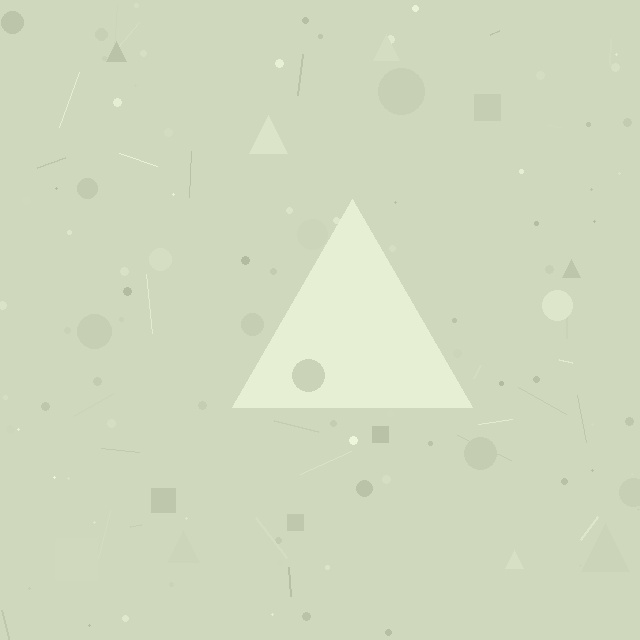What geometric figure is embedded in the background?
A triangle is embedded in the background.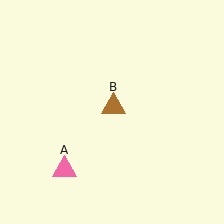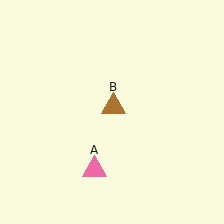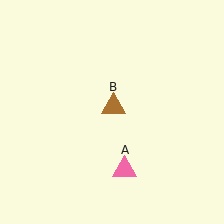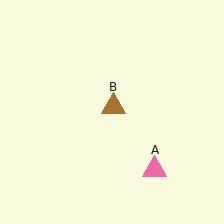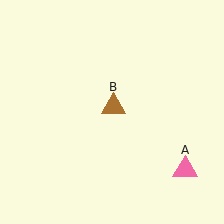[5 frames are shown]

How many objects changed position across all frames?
1 object changed position: pink triangle (object A).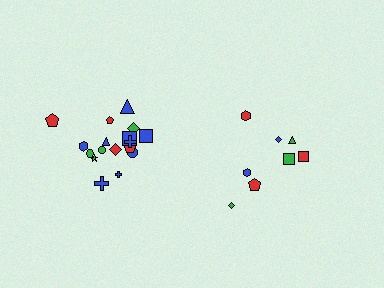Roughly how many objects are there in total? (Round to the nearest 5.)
Roughly 25 objects in total.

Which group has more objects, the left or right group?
The left group.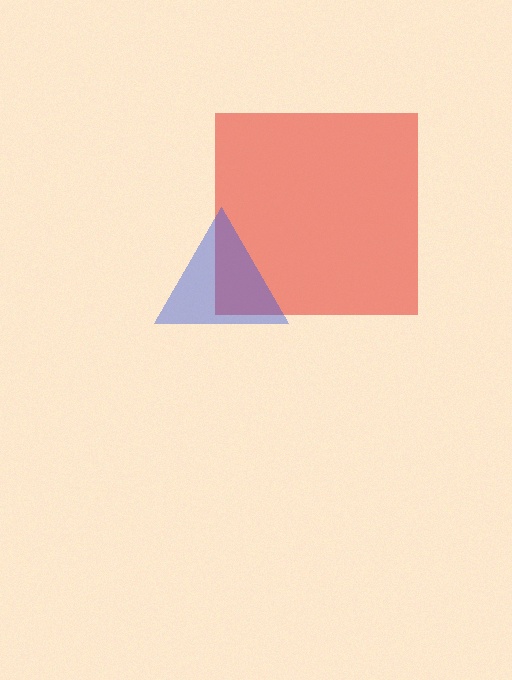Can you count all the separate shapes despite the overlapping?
Yes, there are 2 separate shapes.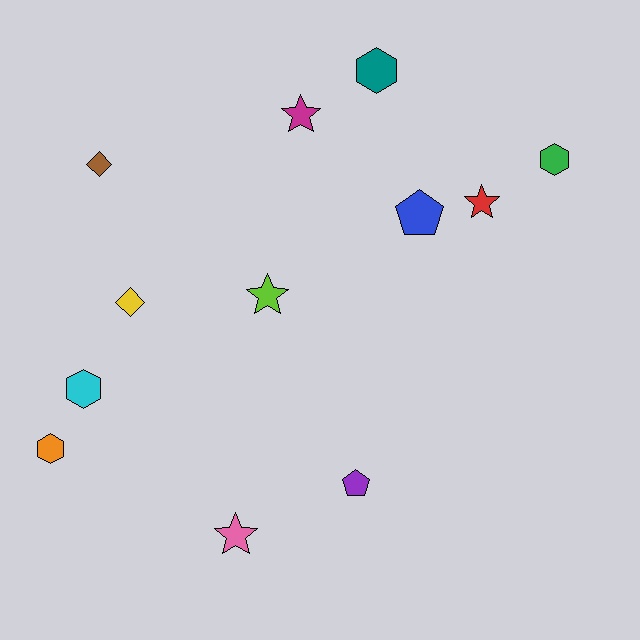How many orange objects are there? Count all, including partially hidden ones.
There is 1 orange object.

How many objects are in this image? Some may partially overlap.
There are 12 objects.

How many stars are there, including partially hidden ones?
There are 4 stars.